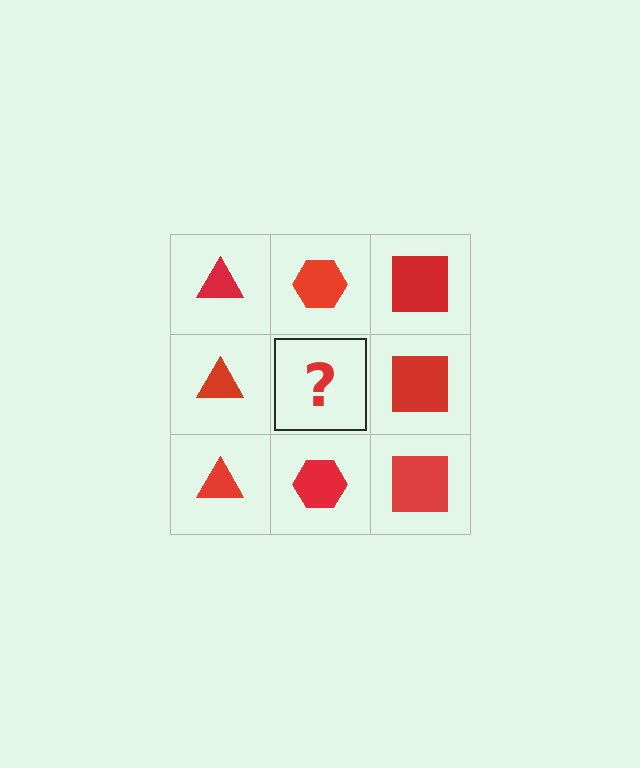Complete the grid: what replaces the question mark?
The question mark should be replaced with a red hexagon.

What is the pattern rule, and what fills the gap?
The rule is that each column has a consistent shape. The gap should be filled with a red hexagon.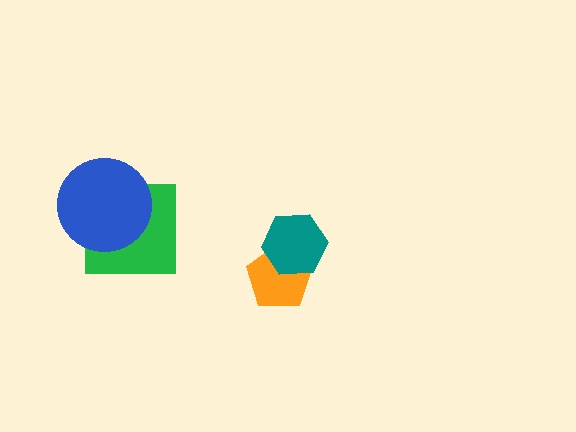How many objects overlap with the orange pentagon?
1 object overlaps with the orange pentagon.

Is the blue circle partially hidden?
No, no other shape covers it.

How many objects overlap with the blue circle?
1 object overlaps with the blue circle.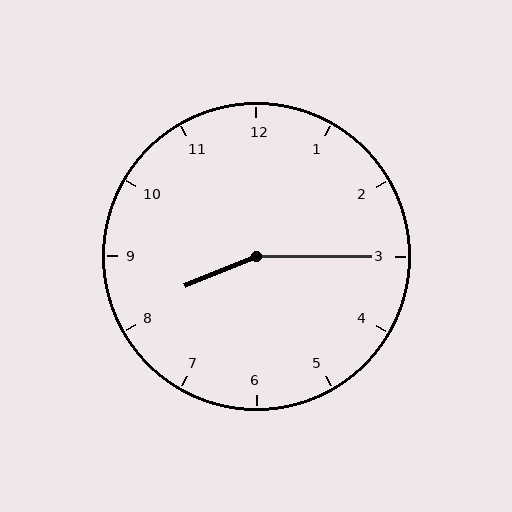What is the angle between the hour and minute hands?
Approximately 158 degrees.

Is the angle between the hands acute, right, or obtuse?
It is obtuse.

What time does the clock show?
8:15.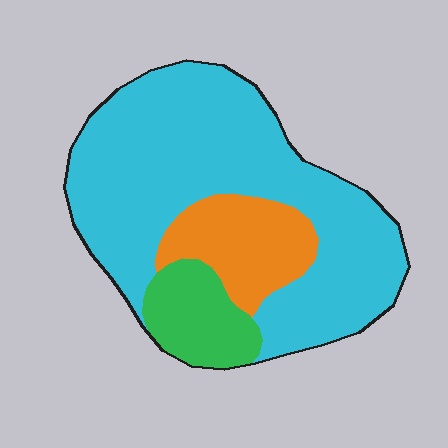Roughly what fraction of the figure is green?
Green takes up about one eighth (1/8) of the figure.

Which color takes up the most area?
Cyan, at roughly 70%.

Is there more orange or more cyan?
Cyan.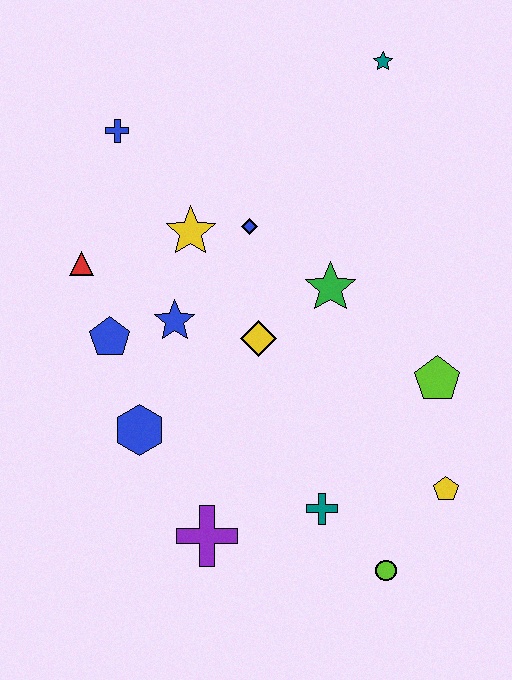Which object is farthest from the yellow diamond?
The teal star is farthest from the yellow diamond.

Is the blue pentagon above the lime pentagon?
Yes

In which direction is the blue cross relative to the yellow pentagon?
The blue cross is above the yellow pentagon.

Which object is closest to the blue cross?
The yellow star is closest to the blue cross.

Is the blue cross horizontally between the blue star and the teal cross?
No